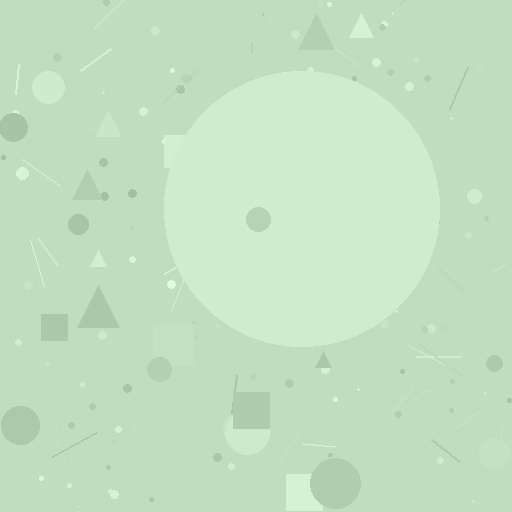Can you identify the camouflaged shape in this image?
The camouflaged shape is a circle.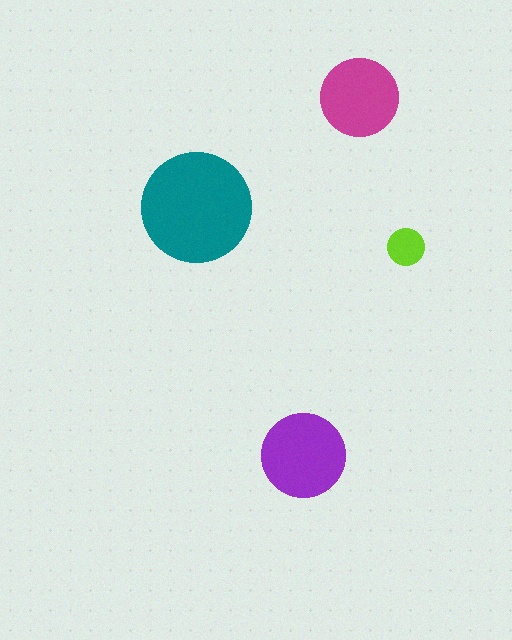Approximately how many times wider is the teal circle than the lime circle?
About 3 times wider.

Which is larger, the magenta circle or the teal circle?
The teal one.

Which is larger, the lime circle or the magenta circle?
The magenta one.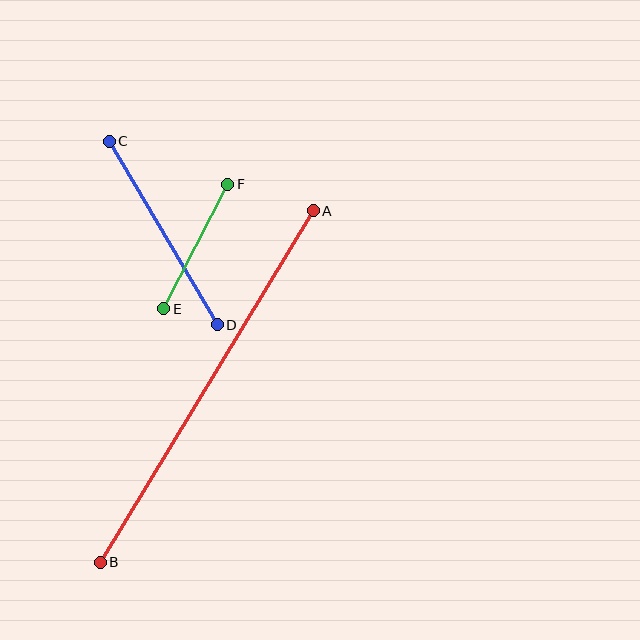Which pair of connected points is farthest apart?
Points A and B are farthest apart.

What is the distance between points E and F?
The distance is approximately 140 pixels.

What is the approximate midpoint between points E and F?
The midpoint is at approximately (196, 247) pixels.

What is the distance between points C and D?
The distance is approximately 213 pixels.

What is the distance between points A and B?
The distance is approximately 411 pixels.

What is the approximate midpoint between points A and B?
The midpoint is at approximately (207, 387) pixels.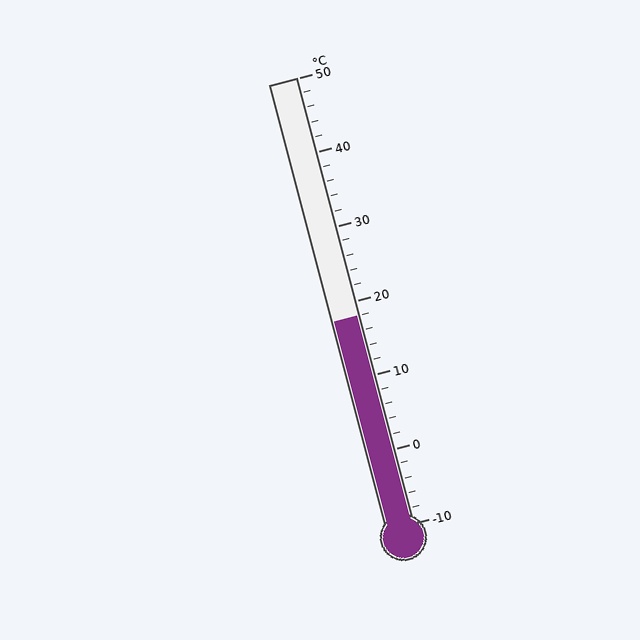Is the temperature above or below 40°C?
The temperature is below 40°C.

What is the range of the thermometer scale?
The thermometer scale ranges from -10°C to 50°C.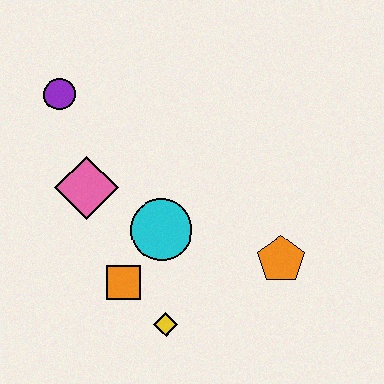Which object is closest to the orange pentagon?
The cyan circle is closest to the orange pentagon.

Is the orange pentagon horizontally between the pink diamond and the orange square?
No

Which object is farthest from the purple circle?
The orange pentagon is farthest from the purple circle.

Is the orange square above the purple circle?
No